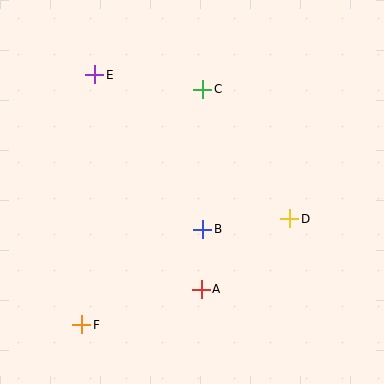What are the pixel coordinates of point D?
Point D is at (290, 219).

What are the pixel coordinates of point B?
Point B is at (203, 229).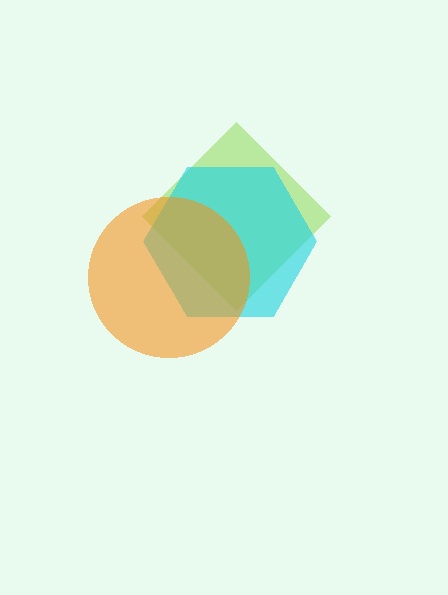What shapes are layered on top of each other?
The layered shapes are: a lime diamond, a cyan hexagon, an orange circle.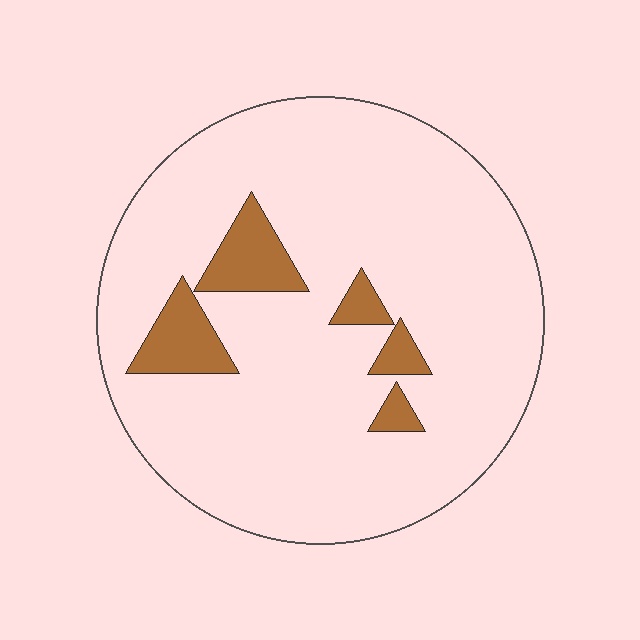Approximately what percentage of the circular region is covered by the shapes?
Approximately 10%.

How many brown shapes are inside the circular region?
5.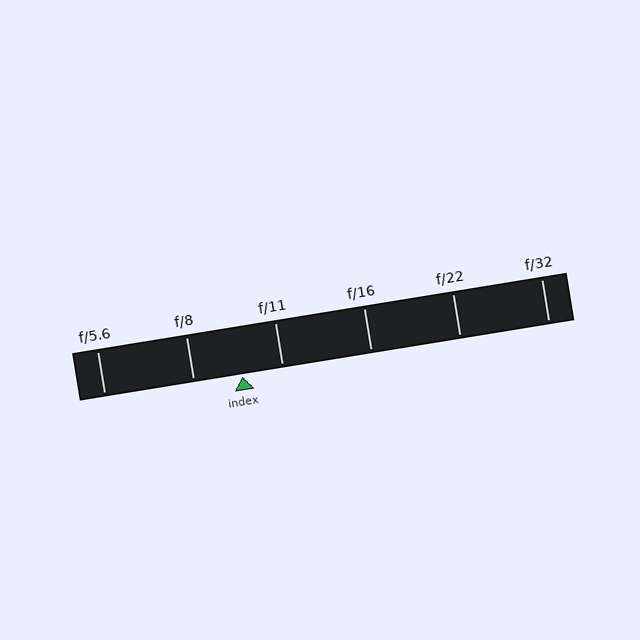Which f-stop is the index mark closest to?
The index mark is closest to f/11.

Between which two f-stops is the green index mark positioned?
The index mark is between f/8 and f/11.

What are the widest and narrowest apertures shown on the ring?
The widest aperture shown is f/5.6 and the narrowest is f/32.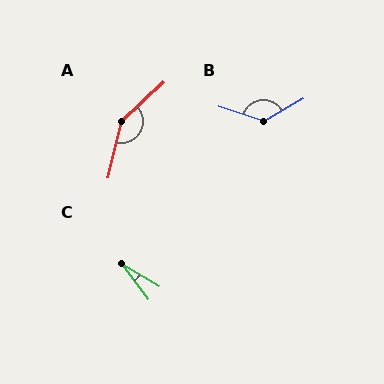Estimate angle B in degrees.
Approximately 131 degrees.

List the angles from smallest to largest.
C (23°), B (131°), A (146°).